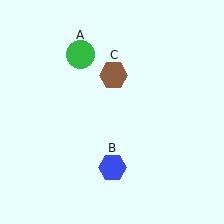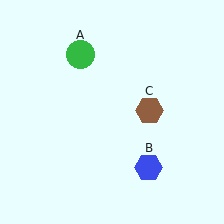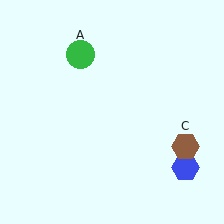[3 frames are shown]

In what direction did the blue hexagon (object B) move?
The blue hexagon (object B) moved right.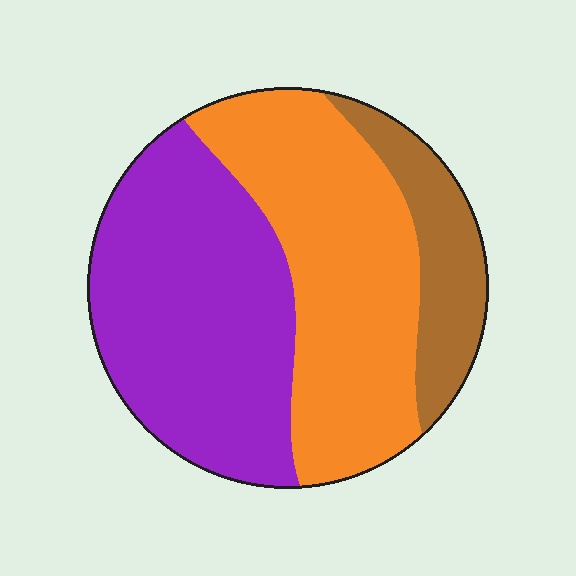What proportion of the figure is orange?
Orange covers 41% of the figure.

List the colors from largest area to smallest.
From largest to smallest: purple, orange, brown.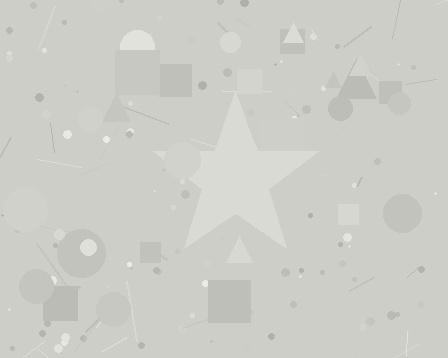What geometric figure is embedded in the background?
A star is embedded in the background.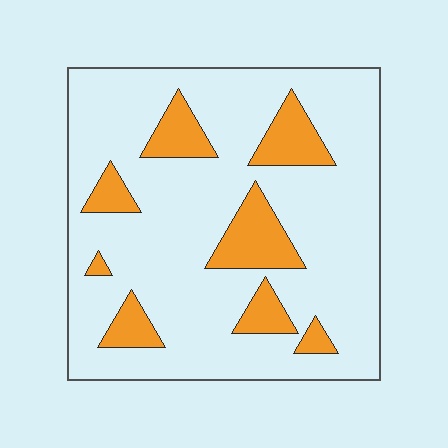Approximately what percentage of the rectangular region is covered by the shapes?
Approximately 20%.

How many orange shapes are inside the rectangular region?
8.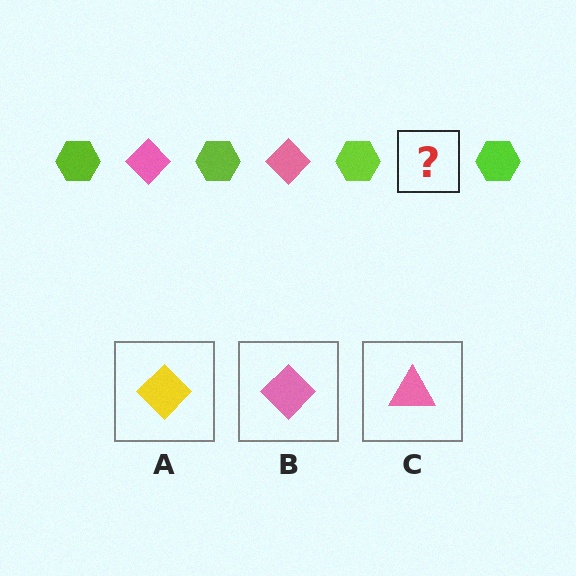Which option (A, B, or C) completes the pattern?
B.